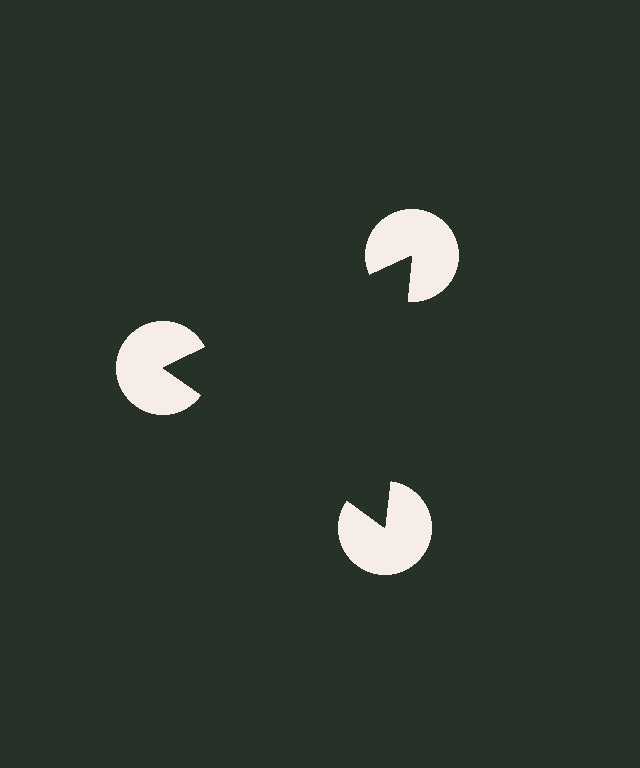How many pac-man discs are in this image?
There are 3 — one at each vertex of the illusory triangle.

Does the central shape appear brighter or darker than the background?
It typically appears slightly darker than the background, even though no actual brightness change is drawn.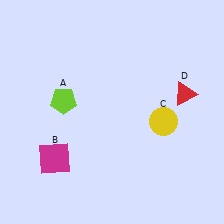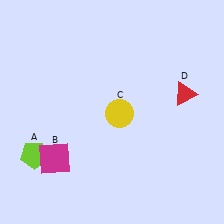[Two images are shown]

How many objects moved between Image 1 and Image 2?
2 objects moved between the two images.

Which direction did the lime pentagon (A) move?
The lime pentagon (A) moved down.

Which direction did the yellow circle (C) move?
The yellow circle (C) moved left.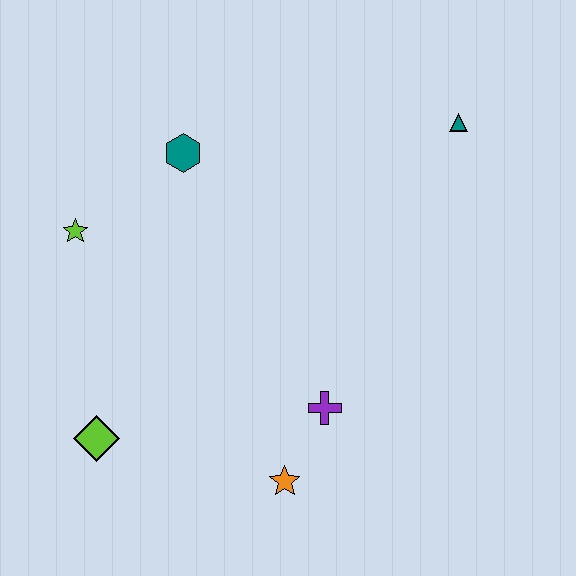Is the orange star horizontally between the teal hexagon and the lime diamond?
No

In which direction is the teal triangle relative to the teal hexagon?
The teal triangle is to the right of the teal hexagon.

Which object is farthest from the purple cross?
The teal triangle is farthest from the purple cross.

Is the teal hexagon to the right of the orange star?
No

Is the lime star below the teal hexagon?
Yes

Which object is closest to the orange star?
The purple cross is closest to the orange star.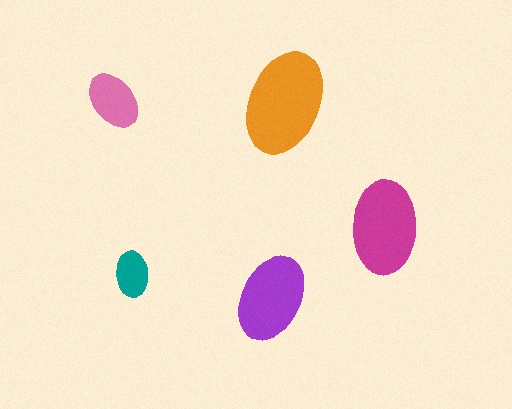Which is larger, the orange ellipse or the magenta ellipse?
The orange one.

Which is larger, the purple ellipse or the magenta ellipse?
The magenta one.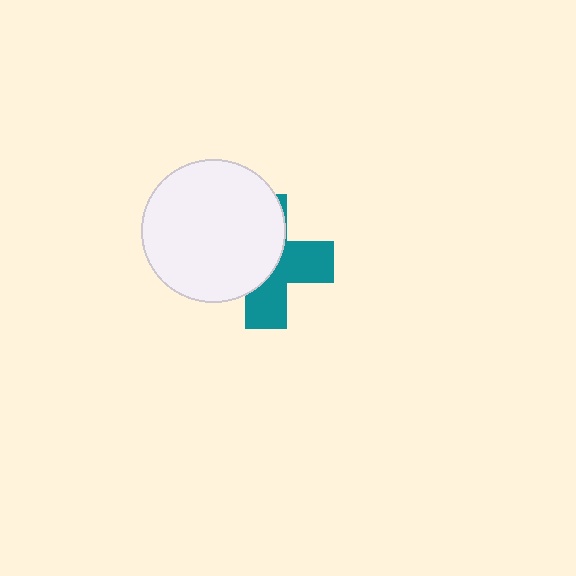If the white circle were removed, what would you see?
You would see the complete teal cross.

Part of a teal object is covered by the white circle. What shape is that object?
It is a cross.